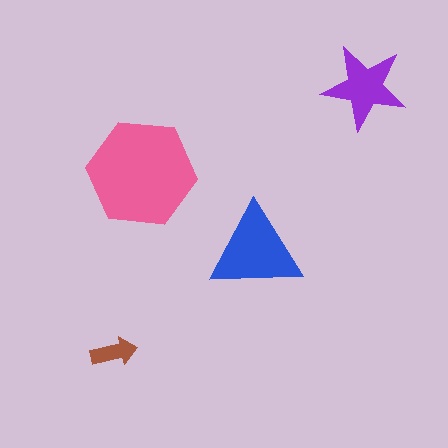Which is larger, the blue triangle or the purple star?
The blue triangle.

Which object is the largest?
The pink hexagon.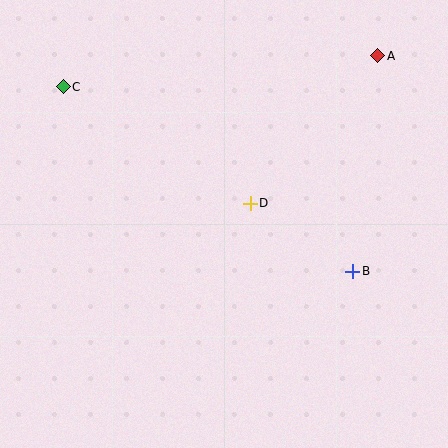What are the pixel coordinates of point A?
Point A is at (378, 56).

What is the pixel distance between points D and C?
The distance between D and C is 220 pixels.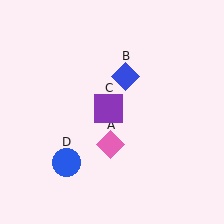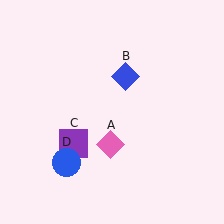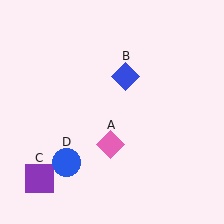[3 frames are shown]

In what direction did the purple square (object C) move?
The purple square (object C) moved down and to the left.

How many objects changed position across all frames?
1 object changed position: purple square (object C).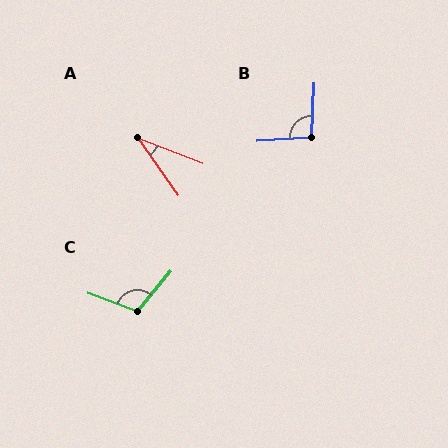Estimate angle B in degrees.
Approximately 96 degrees.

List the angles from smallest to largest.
A (34°), B (96°), C (109°).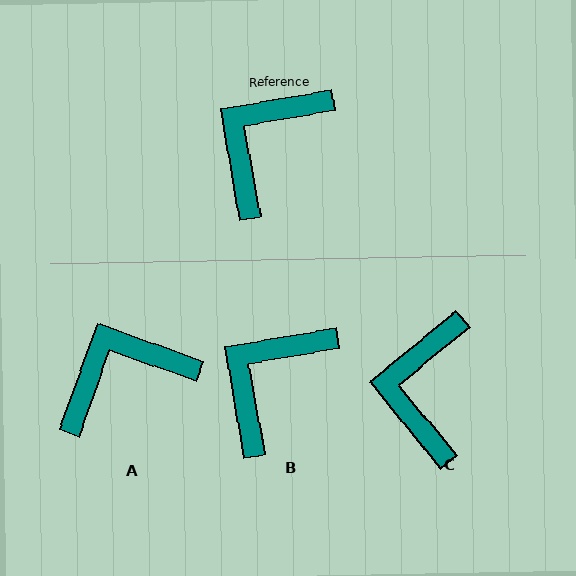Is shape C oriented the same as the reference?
No, it is off by about 30 degrees.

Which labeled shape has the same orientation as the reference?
B.